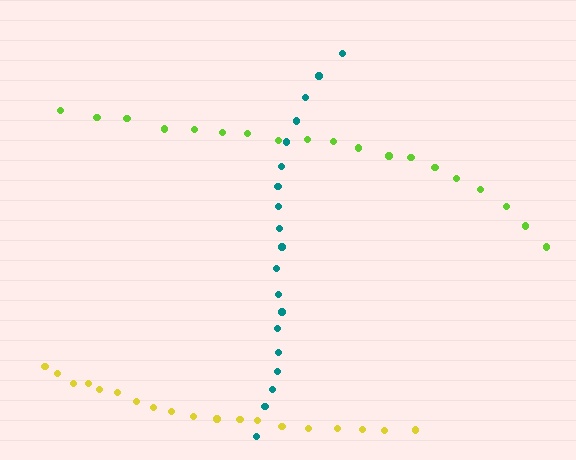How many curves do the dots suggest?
There are 3 distinct paths.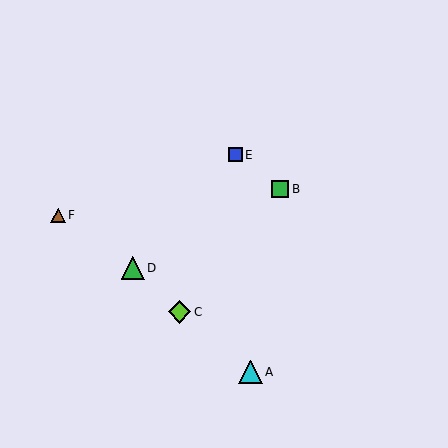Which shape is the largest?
The cyan triangle (labeled A) is the largest.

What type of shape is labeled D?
Shape D is a green triangle.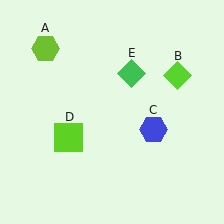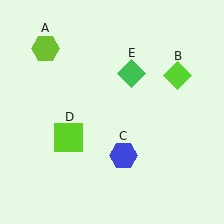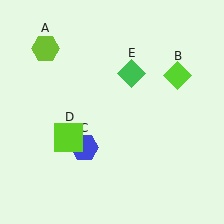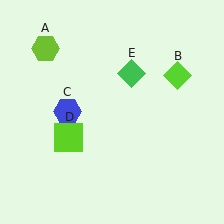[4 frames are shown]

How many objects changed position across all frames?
1 object changed position: blue hexagon (object C).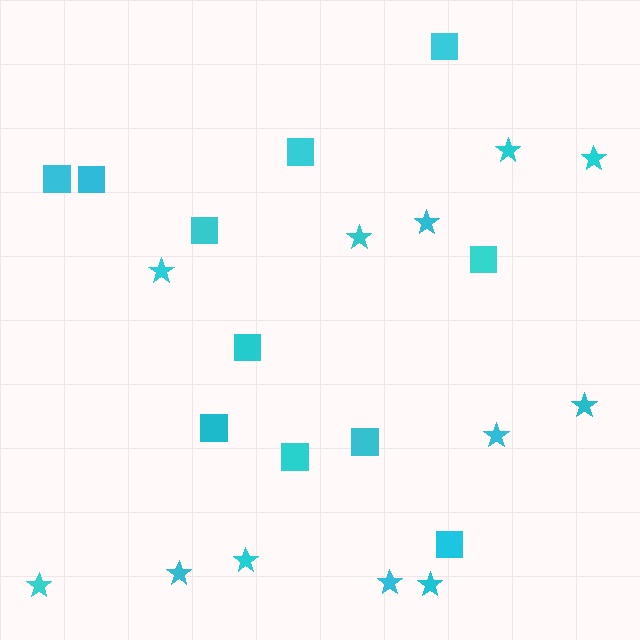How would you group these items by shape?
There are 2 groups: one group of stars (12) and one group of squares (11).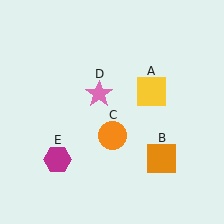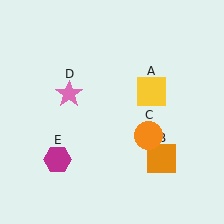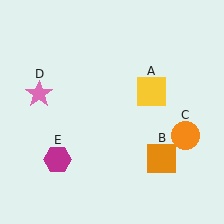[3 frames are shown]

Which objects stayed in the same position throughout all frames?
Yellow square (object A) and orange square (object B) and magenta hexagon (object E) remained stationary.